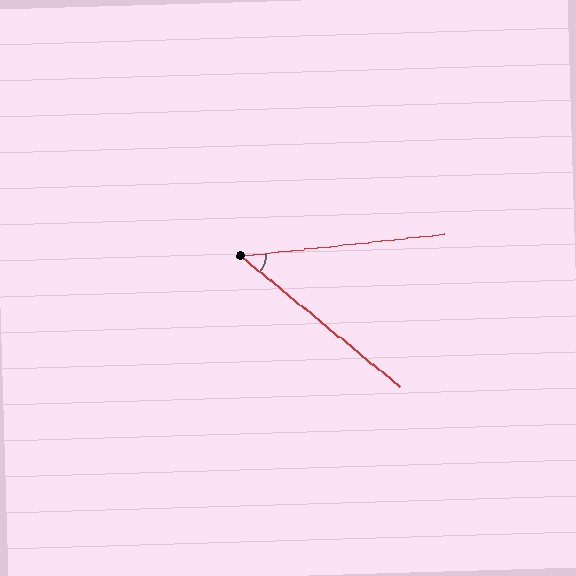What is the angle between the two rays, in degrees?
Approximately 45 degrees.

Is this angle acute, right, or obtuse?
It is acute.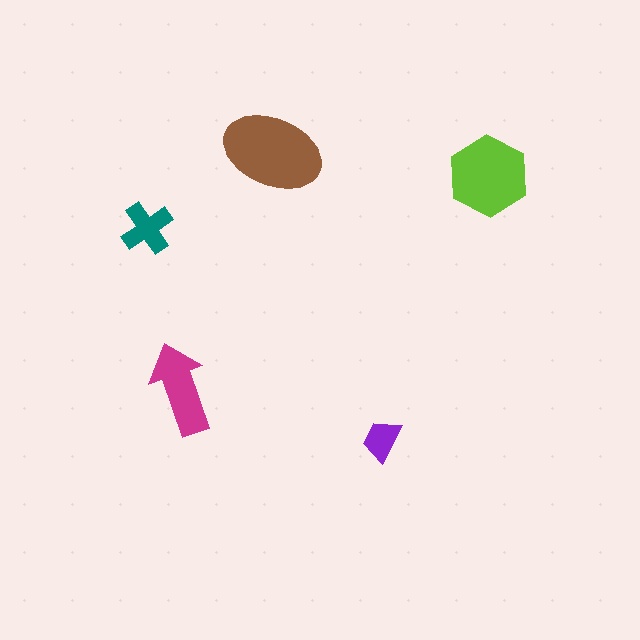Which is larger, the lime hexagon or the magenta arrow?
The lime hexagon.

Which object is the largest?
The brown ellipse.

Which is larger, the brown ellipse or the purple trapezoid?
The brown ellipse.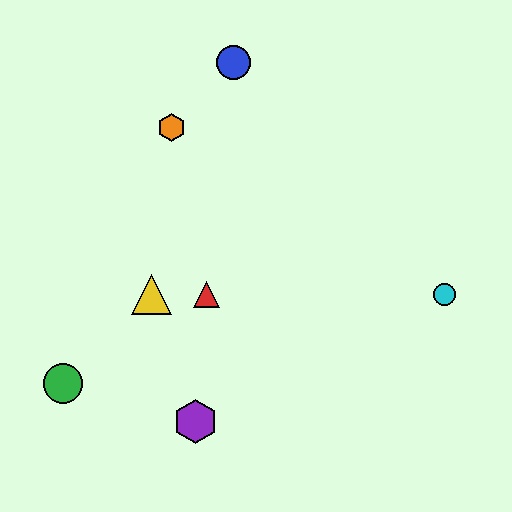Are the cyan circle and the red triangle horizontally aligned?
Yes, both are at y≈294.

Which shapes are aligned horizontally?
The red triangle, the yellow triangle, the cyan circle are aligned horizontally.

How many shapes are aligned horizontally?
3 shapes (the red triangle, the yellow triangle, the cyan circle) are aligned horizontally.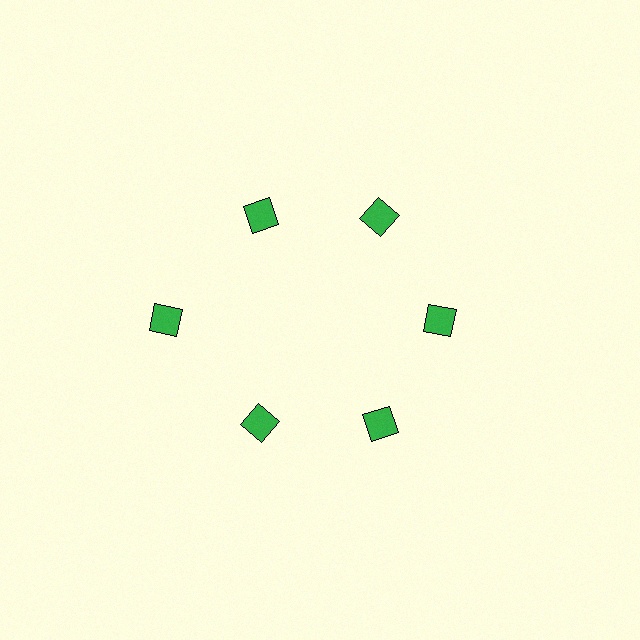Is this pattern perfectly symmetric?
No. The 6 green squares are arranged in a ring, but one element near the 9 o'clock position is pushed outward from the center, breaking the 6-fold rotational symmetry.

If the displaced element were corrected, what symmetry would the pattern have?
It would have 6-fold rotational symmetry — the pattern would map onto itself every 60 degrees.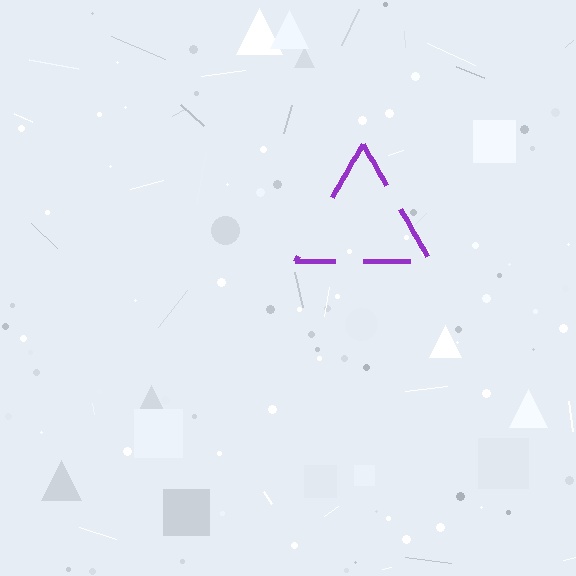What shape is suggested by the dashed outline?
The dashed outline suggests a triangle.